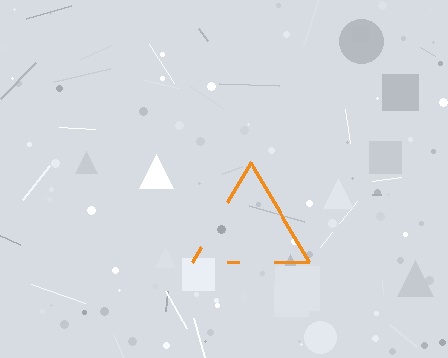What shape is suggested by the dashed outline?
The dashed outline suggests a triangle.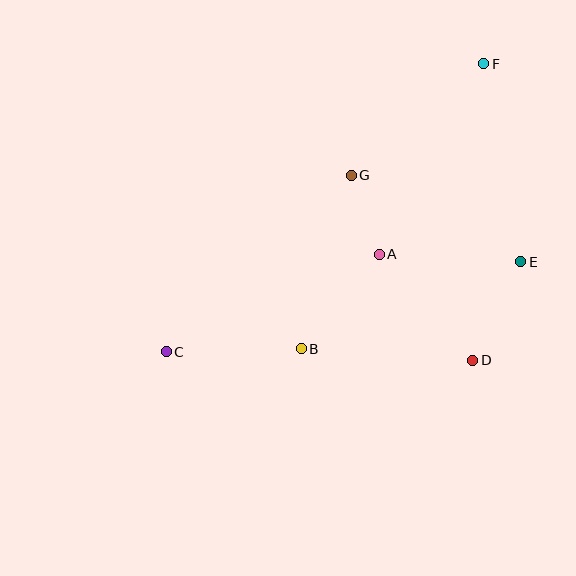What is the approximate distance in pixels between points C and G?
The distance between C and G is approximately 256 pixels.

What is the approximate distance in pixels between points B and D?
The distance between B and D is approximately 171 pixels.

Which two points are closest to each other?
Points A and G are closest to each other.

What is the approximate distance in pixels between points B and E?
The distance between B and E is approximately 236 pixels.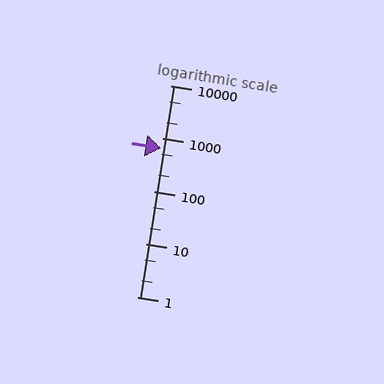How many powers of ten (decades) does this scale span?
The scale spans 4 decades, from 1 to 10000.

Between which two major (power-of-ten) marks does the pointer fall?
The pointer is between 100 and 1000.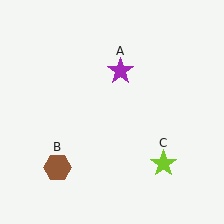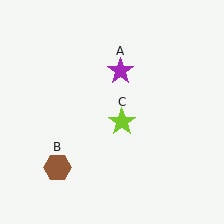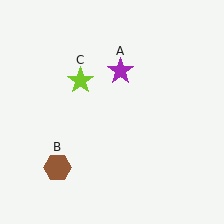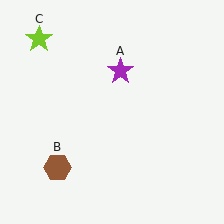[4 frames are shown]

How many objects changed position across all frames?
1 object changed position: lime star (object C).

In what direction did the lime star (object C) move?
The lime star (object C) moved up and to the left.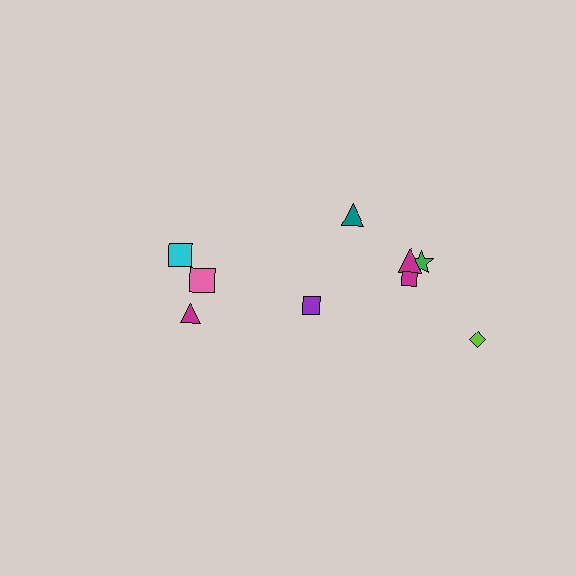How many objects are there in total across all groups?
There are 9 objects.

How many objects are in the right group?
There are 6 objects.